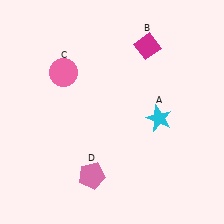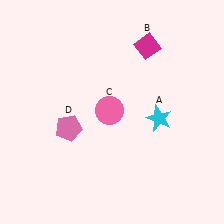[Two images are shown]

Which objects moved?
The objects that moved are: the pink circle (C), the pink pentagon (D).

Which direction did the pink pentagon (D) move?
The pink pentagon (D) moved up.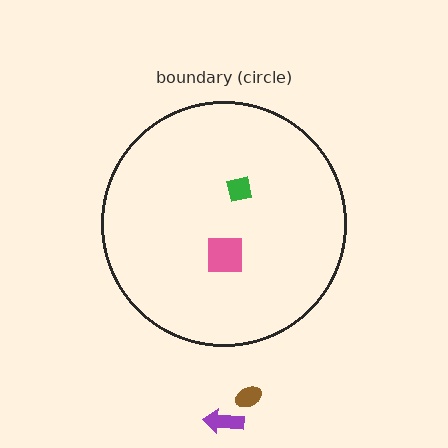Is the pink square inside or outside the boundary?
Inside.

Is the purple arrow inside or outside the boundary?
Outside.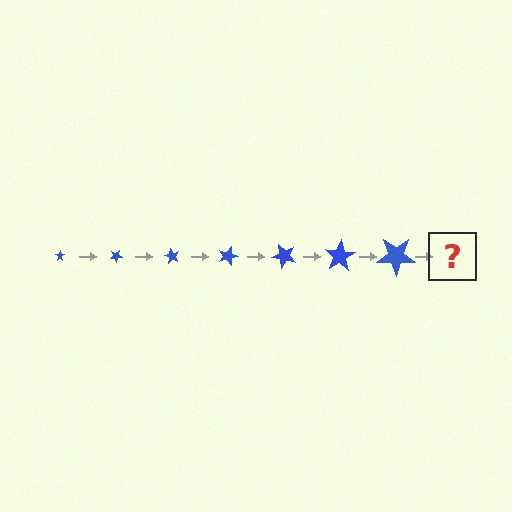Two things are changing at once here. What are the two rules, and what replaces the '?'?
The two rules are that the star grows larger each step and it rotates 30 degrees each step. The '?' should be a star, larger than the previous one and rotated 210 degrees from the start.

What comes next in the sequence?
The next element should be a star, larger than the previous one and rotated 210 degrees from the start.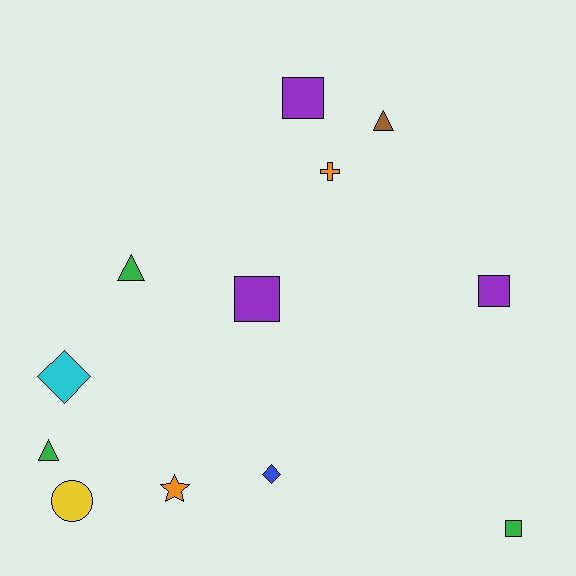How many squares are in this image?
There are 4 squares.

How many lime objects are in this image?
There are no lime objects.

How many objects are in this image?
There are 12 objects.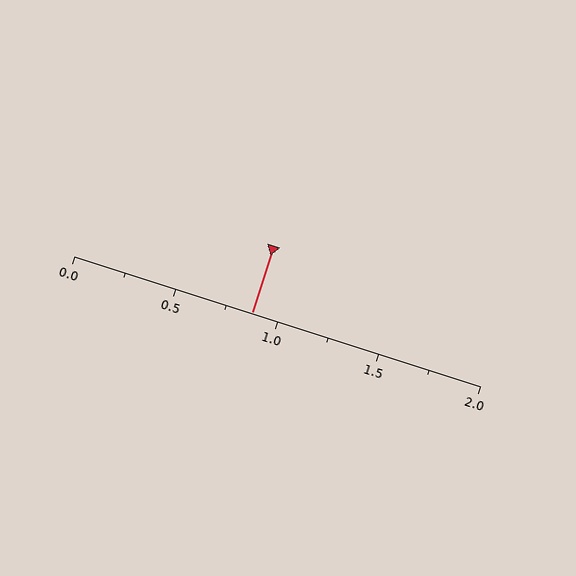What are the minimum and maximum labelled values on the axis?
The axis runs from 0.0 to 2.0.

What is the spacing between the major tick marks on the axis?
The major ticks are spaced 0.5 apart.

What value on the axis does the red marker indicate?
The marker indicates approximately 0.88.